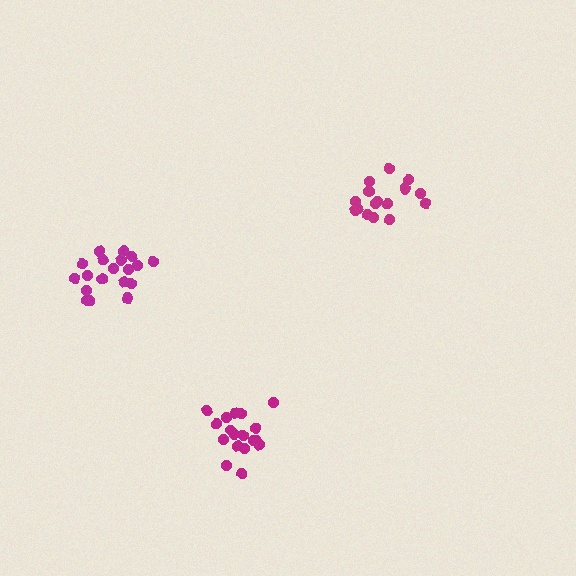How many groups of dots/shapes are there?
There are 3 groups.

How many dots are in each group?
Group 1: 19 dots, Group 2: 16 dots, Group 3: 18 dots (53 total).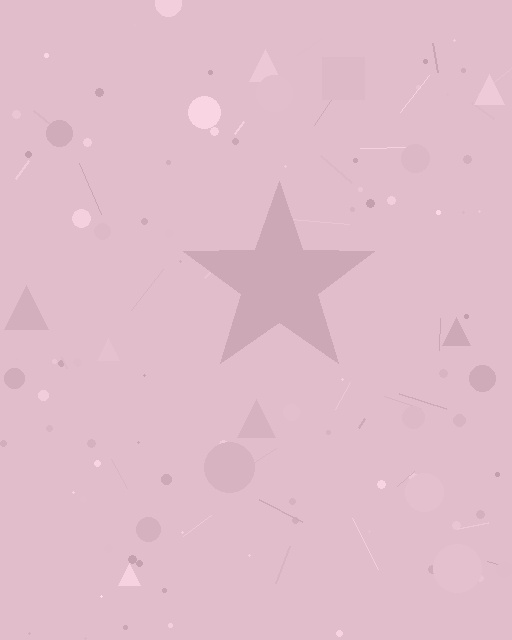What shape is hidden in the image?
A star is hidden in the image.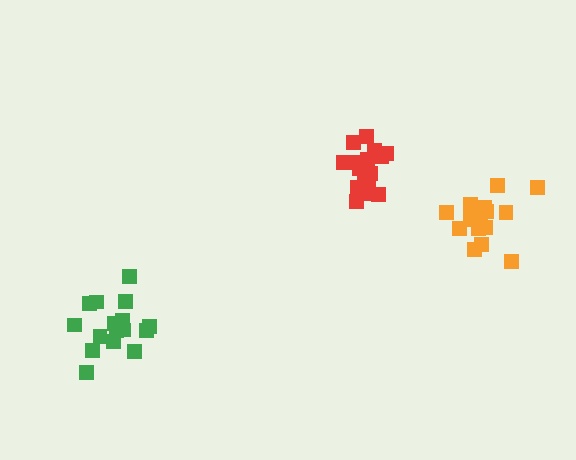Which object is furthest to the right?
The orange cluster is rightmost.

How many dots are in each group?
Group 1: 18 dots, Group 2: 16 dots, Group 3: 18 dots (52 total).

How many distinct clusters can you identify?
There are 3 distinct clusters.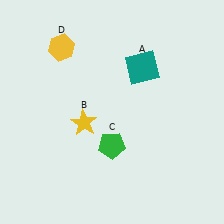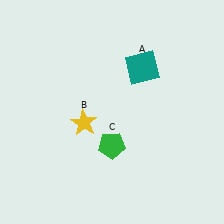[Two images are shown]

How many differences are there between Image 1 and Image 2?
There is 1 difference between the two images.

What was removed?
The yellow hexagon (D) was removed in Image 2.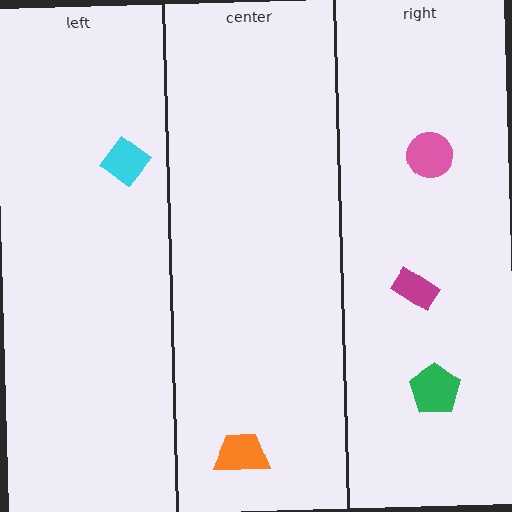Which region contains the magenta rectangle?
The right region.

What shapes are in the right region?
The pink circle, the magenta rectangle, the green pentagon.